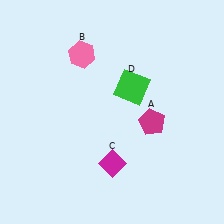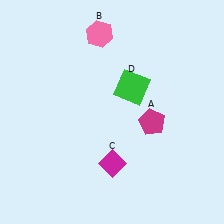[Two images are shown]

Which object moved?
The pink hexagon (B) moved up.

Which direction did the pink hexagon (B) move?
The pink hexagon (B) moved up.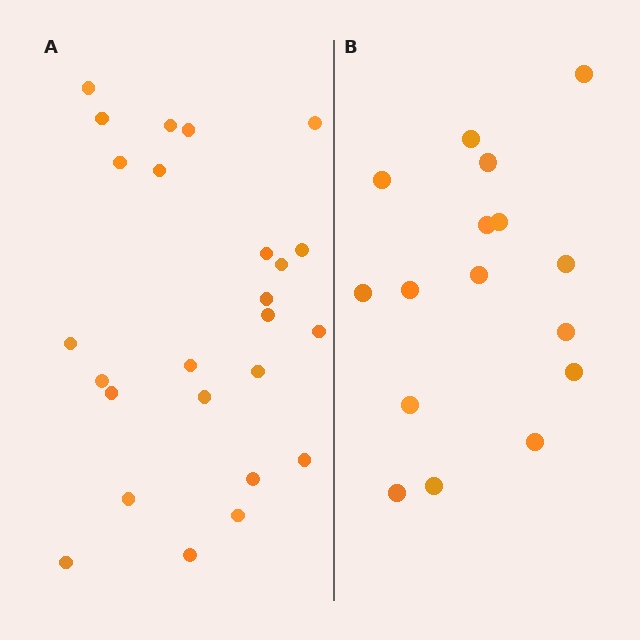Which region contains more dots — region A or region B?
Region A (the left region) has more dots.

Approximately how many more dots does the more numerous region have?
Region A has roughly 8 or so more dots than region B.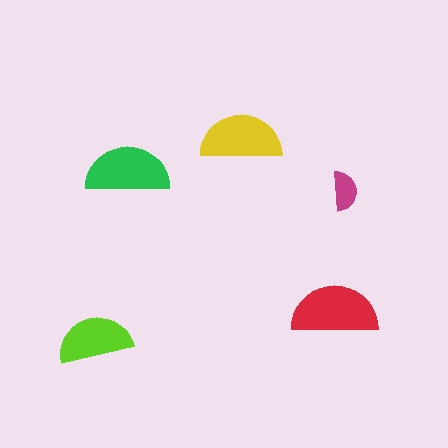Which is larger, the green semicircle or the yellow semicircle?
The green one.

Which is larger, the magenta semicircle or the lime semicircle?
The lime one.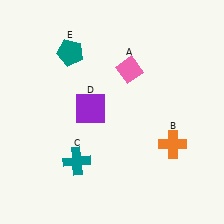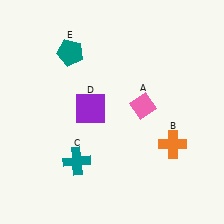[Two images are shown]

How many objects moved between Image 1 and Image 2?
1 object moved between the two images.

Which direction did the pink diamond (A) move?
The pink diamond (A) moved down.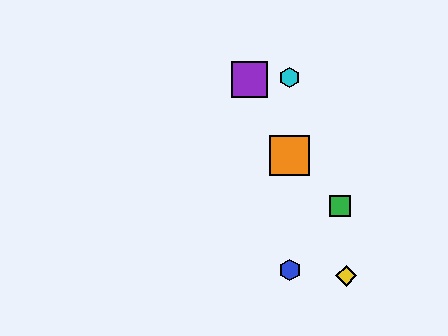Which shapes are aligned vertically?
The red hexagon, the blue hexagon, the orange square, the cyan hexagon are aligned vertically.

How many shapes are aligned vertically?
4 shapes (the red hexagon, the blue hexagon, the orange square, the cyan hexagon) are aligned vertically.